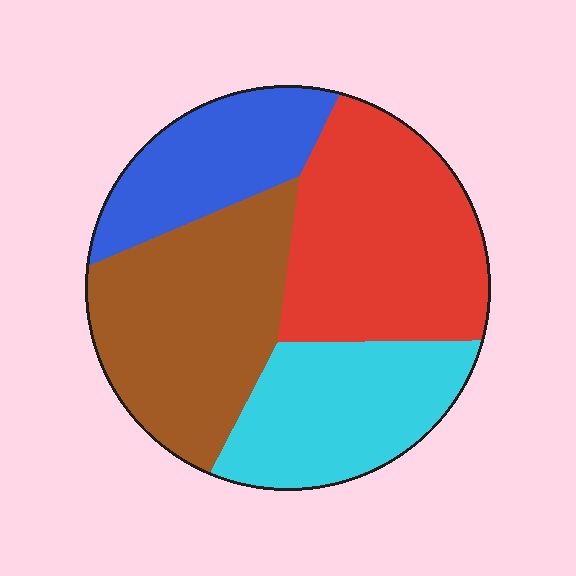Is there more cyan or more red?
Red.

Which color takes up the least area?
Blue, at roughly 15%.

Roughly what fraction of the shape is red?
Red covers roughly 30% of the shape.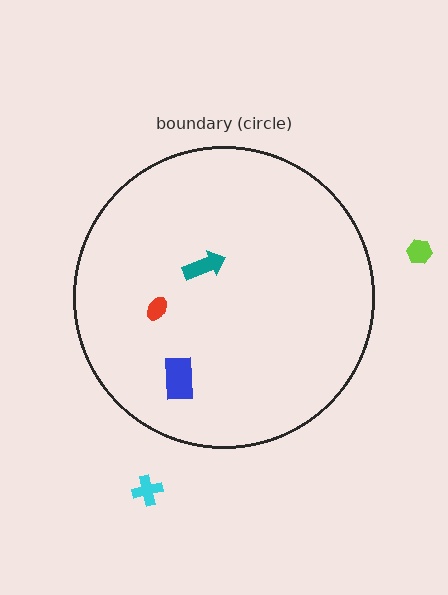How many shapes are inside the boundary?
3 inside, 2 outside.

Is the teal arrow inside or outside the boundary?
Inside.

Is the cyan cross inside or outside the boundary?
Outside.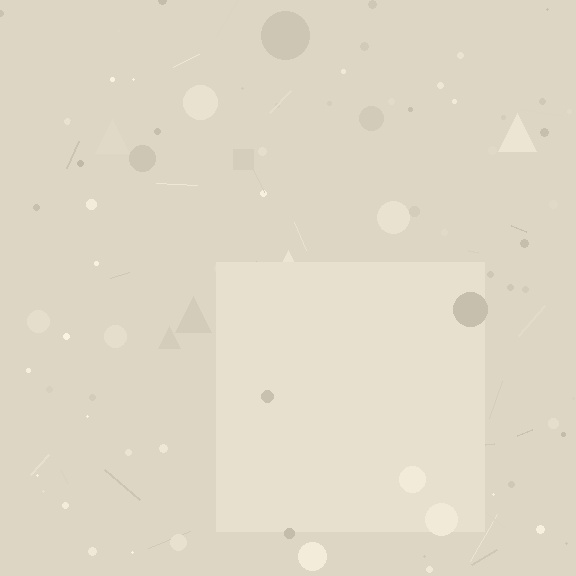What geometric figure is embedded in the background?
A square is embedded in the background.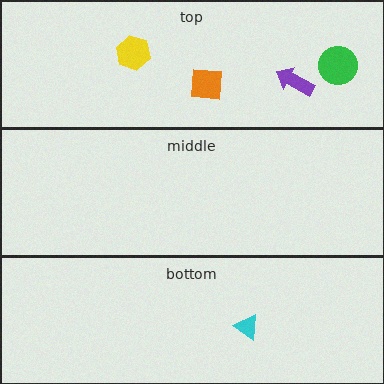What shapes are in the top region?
The orange square, the purple arrow, the yellow hexagon, the green circle.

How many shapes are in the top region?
4.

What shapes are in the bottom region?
The cyan triangle.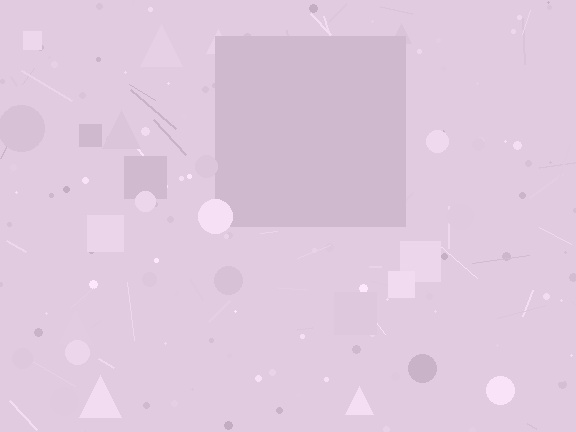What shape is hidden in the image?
A square is hidden in the image.